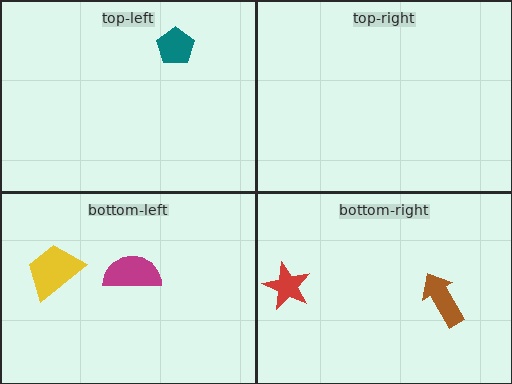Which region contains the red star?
The bottom-right region.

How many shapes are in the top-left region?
1.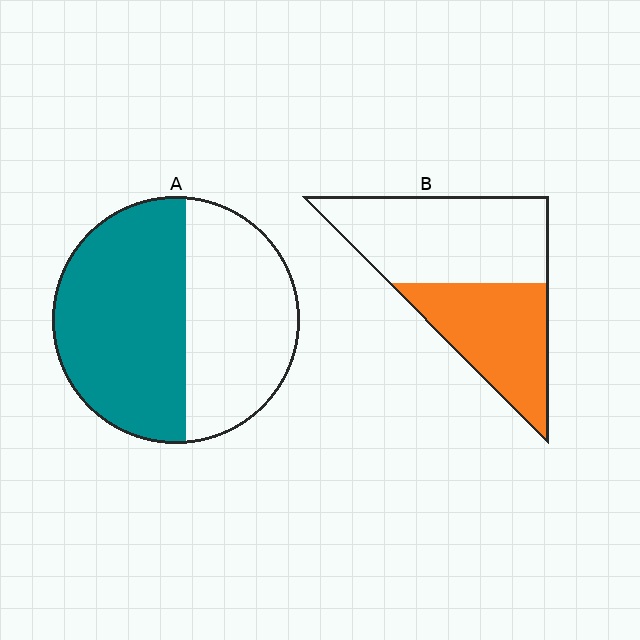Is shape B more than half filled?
No.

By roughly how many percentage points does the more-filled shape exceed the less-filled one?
By roughly 15 percentage points (A over B).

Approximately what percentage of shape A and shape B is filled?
A is approximately 55% and B is approximately 40%.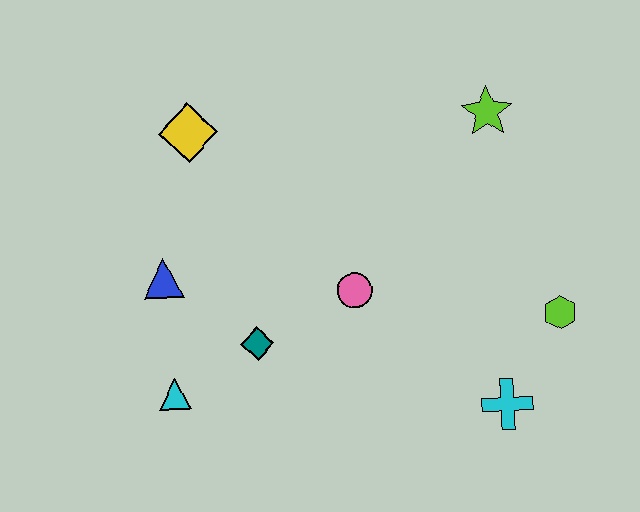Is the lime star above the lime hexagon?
Yes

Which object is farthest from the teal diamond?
The lime star is farthest from the teal diamond.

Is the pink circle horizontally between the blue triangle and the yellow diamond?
No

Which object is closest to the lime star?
The lime hexagon is closest to the lime star.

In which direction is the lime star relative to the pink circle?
The lime star is above the pink circle.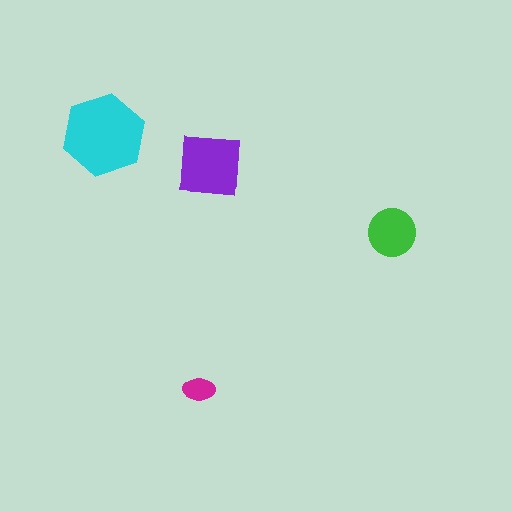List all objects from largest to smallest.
The cyan hexagon, the purple square, the green circle, the magenta ellipse.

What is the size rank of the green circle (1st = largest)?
3rd.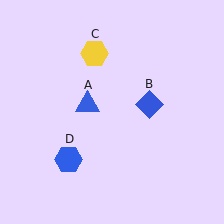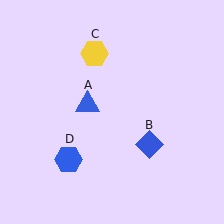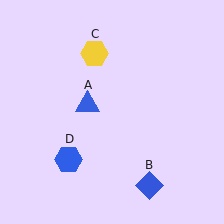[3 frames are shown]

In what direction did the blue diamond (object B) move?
The blue diamond (object B) moved down.